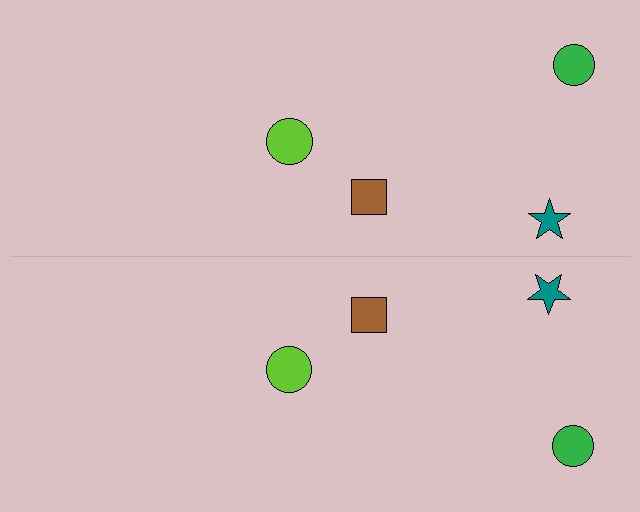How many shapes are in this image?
There are 8 shapes in this image.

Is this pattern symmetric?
Yes, this pattern has bilateral (reflection) symmetry.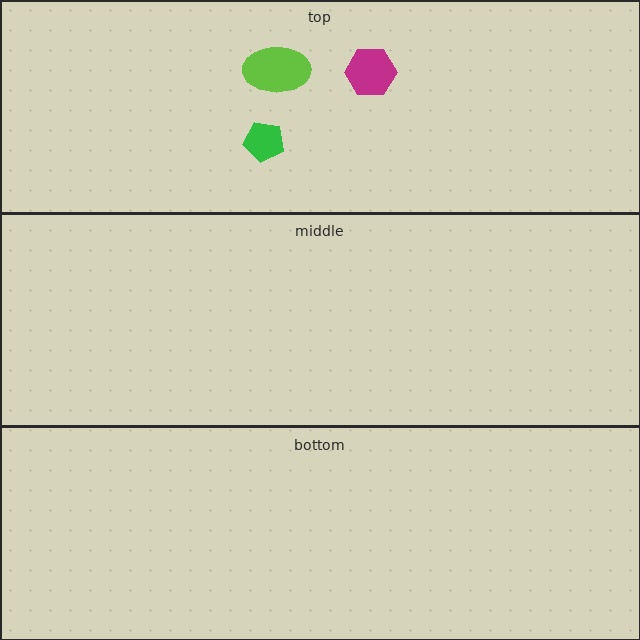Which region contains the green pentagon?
The top region.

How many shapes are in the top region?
3.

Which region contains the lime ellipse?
The top region.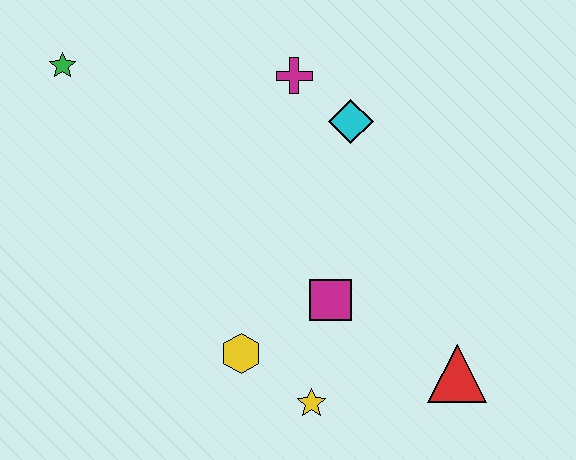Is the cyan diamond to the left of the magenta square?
No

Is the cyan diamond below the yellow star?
No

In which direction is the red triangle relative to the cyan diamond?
The red triangle is below the cyan diamond.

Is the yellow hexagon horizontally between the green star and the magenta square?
Yes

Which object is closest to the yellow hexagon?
The yellow star is closest to the yellow hexagon.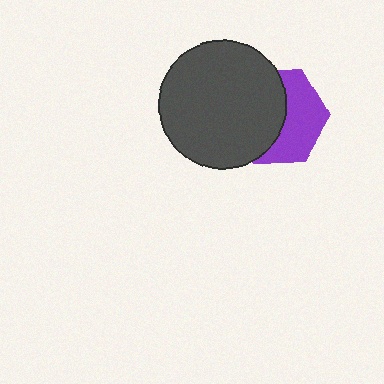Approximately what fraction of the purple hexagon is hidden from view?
Roughly 52% of the purple hexagon is hidden behind the dark gray circle.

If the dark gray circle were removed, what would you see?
You would see the complete purple hexagon.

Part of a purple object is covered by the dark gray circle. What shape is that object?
It is a hexagon.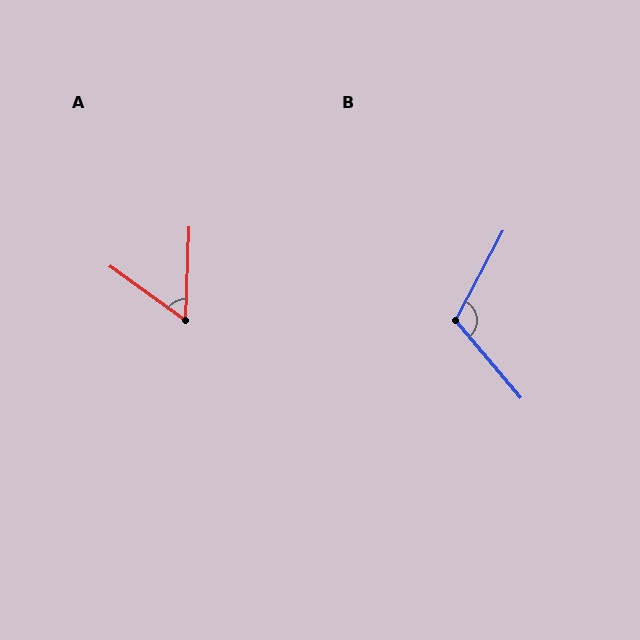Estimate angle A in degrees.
Approximately 56 degrees.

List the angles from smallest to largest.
A (56°), B (112°).